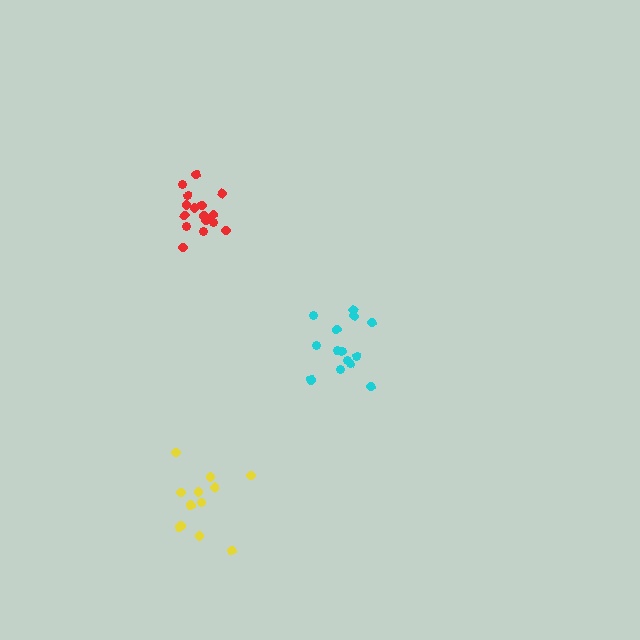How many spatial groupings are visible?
There are 3 spatial groupings.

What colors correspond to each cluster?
The clusters are colored: cyan, red, yellow.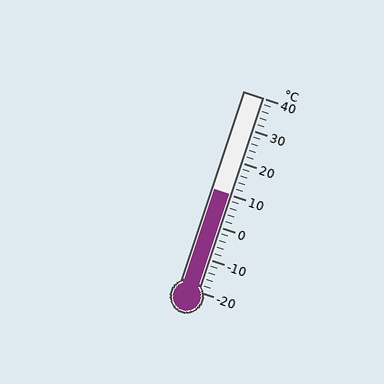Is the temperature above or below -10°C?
The temperature is above -10°C.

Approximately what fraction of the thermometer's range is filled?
The thermometer is filled to approximately 50% of its range.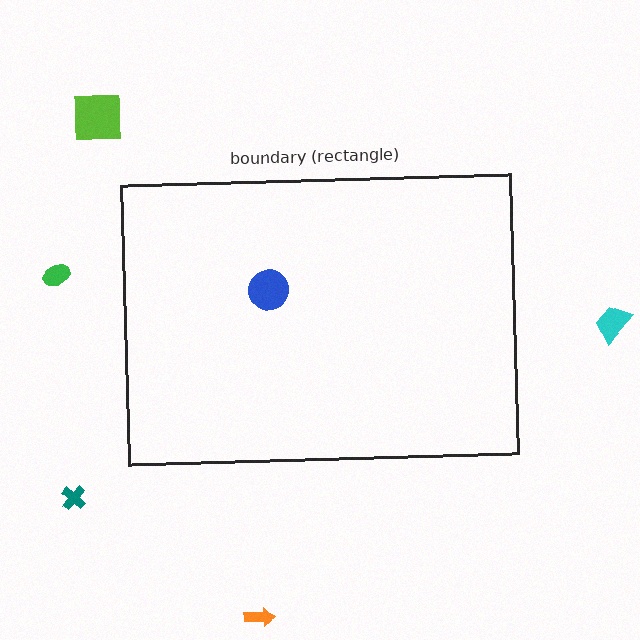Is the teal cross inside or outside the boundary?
Outside.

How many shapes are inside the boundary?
1 inside, 5 outside.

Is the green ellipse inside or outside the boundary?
Outside.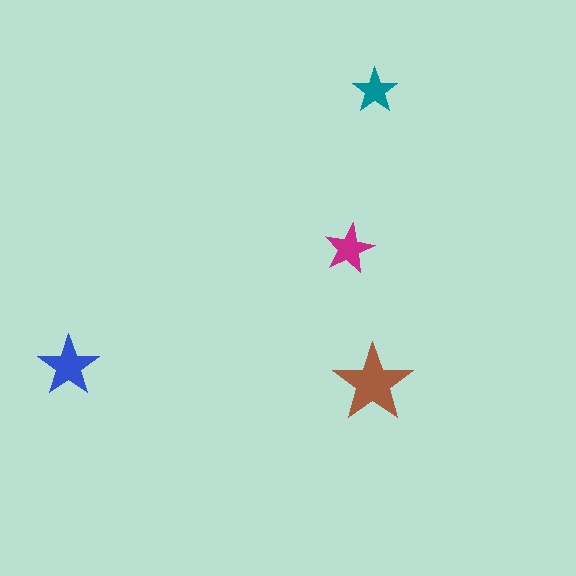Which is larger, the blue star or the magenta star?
The blue one.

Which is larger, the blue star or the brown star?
The brown one.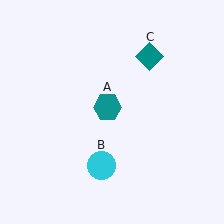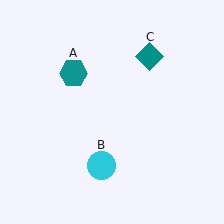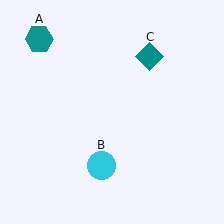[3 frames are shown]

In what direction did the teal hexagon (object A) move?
The teal hexagon (object A) moved up and to the left.